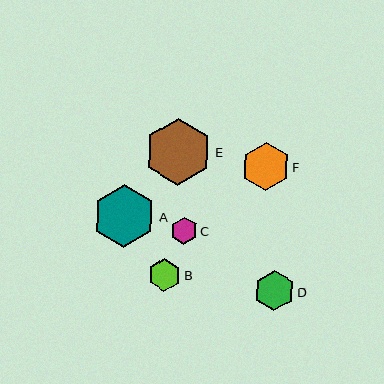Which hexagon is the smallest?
Hexagon C is the smallest with a size of approximately 27 pixels.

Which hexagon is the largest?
Hexagon E is the largest with a size of approximately 67 pixels.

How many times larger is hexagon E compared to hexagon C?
Hexagon E is approximately 2.5 times the size of hexagon C.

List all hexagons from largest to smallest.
From largest to smallest: E, A, F, D, B, C.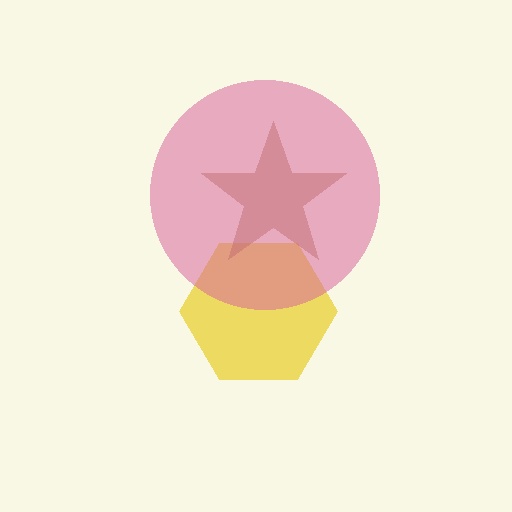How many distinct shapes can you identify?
There are 3 distinct shapes: a yellow hexagon, a brown star, a pink circle.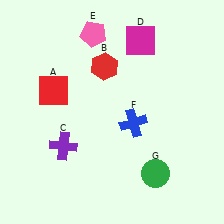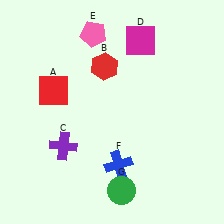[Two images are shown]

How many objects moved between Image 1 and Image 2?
2 objects moved between the two images.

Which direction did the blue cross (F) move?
The blue cross (F) moved down.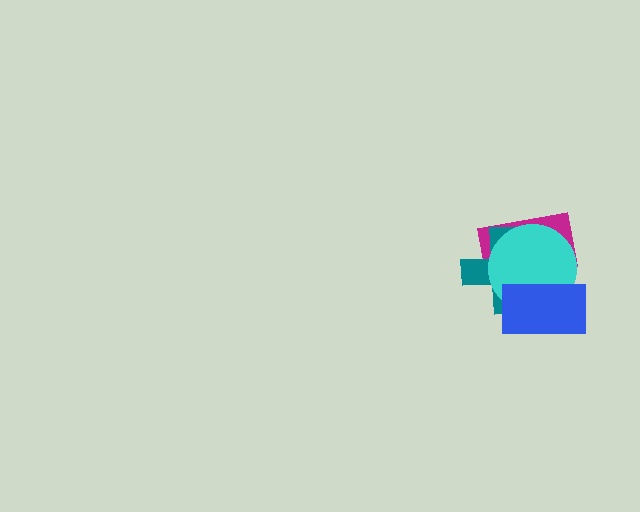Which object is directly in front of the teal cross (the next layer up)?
The cyan circle is directly in front of the teal cross.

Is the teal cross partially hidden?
Yes, it is partially covered by another shape.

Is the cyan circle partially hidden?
Yes, it is partially covered by another shape.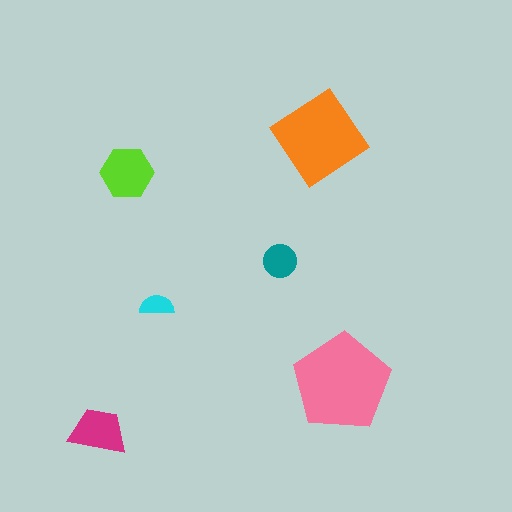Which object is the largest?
The pink pentagon.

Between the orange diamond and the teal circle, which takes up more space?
The orange diamond.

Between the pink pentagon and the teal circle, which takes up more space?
The pink pentagon.